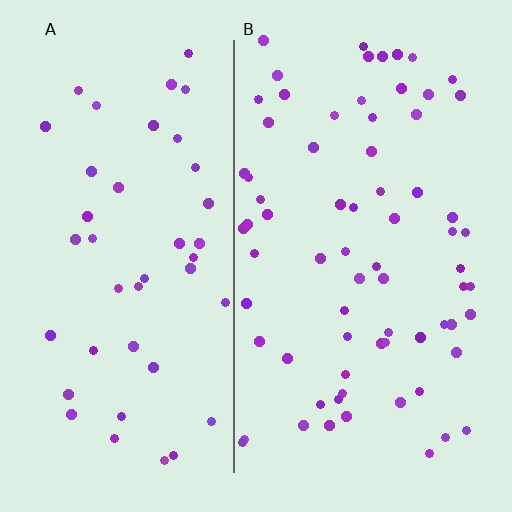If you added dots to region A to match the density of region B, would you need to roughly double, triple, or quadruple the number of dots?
Approximately double.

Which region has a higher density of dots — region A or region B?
B (the right).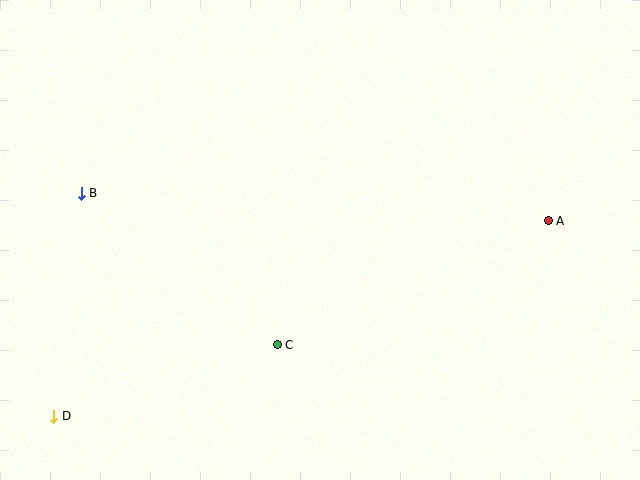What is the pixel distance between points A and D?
The distance between A and D is 531 pixels.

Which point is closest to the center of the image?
Point C at (277, 345) is closest to the center.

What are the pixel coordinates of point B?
Point B is at (81, 193).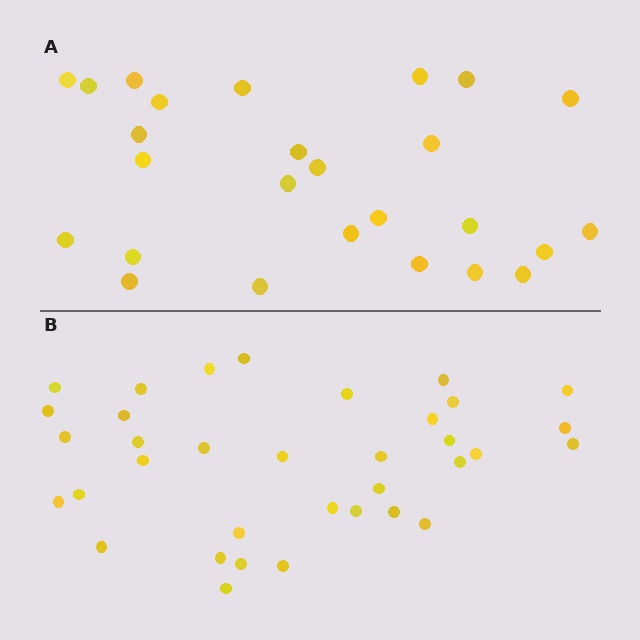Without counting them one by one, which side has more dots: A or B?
Region B (the bottom region) has more dots.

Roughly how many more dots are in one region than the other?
Region B has roughly 8 or so more dots than region A.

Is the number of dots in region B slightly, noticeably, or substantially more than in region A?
Region B has noticeably more, but not dramatically so. The ratio is roughly 1.3 to 1.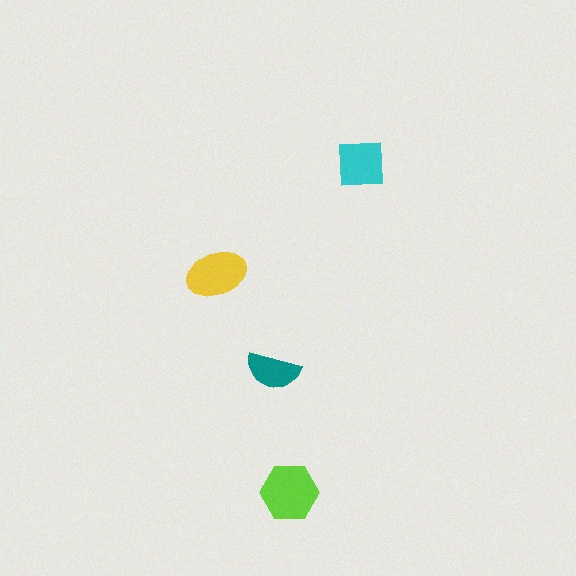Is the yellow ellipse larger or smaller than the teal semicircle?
Larger.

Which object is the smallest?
The teal semicircle.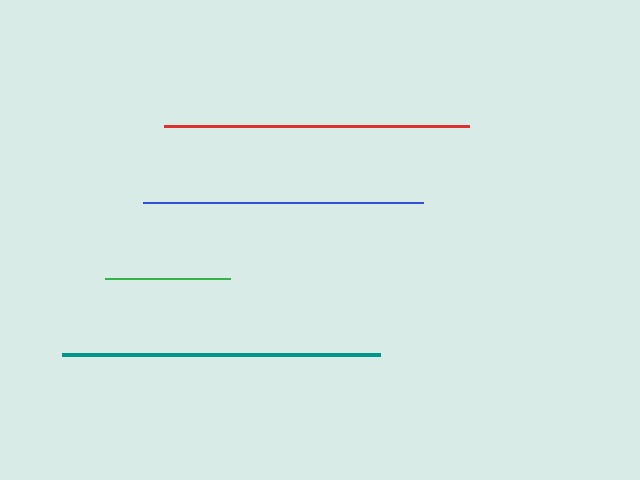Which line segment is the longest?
The teal line is the longest at approximately 318 pixels.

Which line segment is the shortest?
The green line is the shortest at approximately 125 pixels.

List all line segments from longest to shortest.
From longest to shortest: teal, red, blue, green.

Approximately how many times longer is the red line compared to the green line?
The red line is approximately 2.5 times the length of the green line.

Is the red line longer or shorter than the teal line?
The teal line is longer than the red line.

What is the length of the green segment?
The green segment is approximately 125 pixels long.